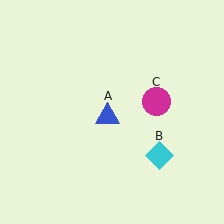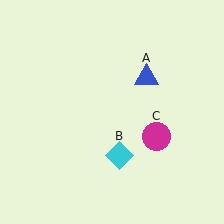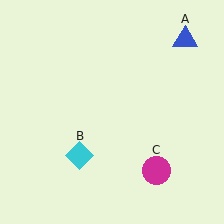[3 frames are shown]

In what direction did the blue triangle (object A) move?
The blue triangle (object A) moved up and to the right.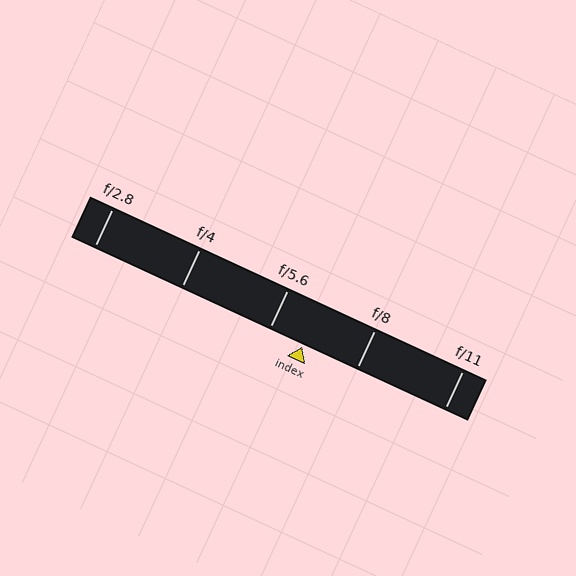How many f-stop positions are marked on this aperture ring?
There are 5 f-stop positions marked.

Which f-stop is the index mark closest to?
The index mark is closest to f/5.6.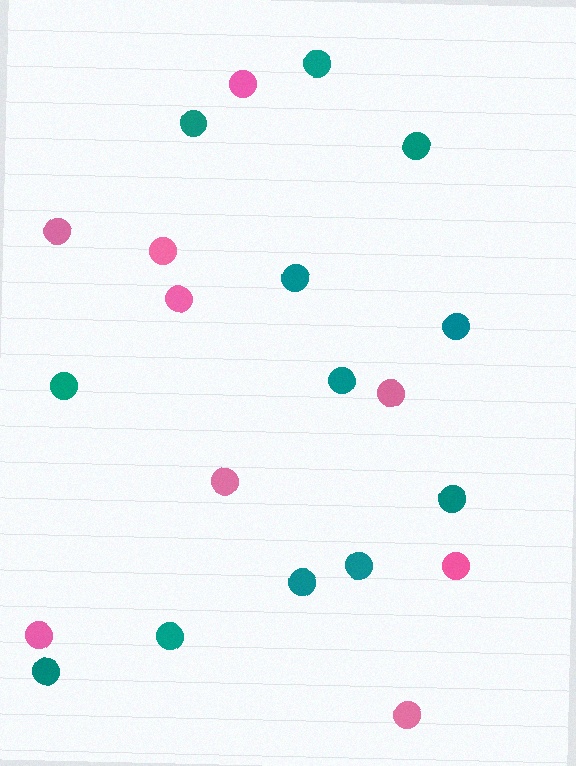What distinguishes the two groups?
There are 2 groups: one group of pink circles (9) and one group of teal circles (12).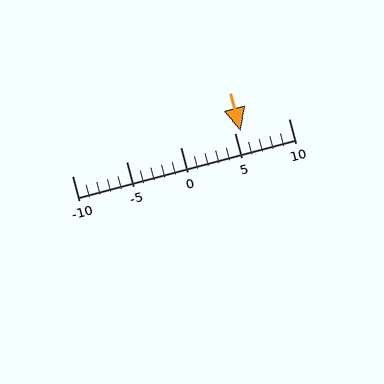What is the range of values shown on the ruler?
The ruler shows values from -10 to 10.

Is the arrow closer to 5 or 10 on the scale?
The arrow is closer to 5.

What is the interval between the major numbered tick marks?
The major tick marks are spaced 5 units apart.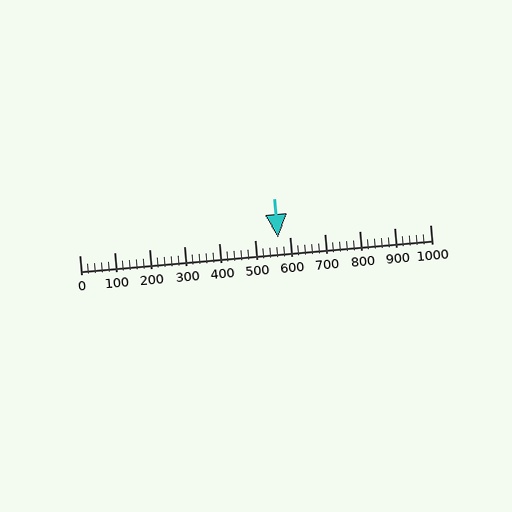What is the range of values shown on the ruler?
The ruler shows values from 0 to 1000.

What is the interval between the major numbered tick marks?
The major tick marks are spaced 100 units apart.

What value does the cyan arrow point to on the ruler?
The cyan arrow points to approximately 567.